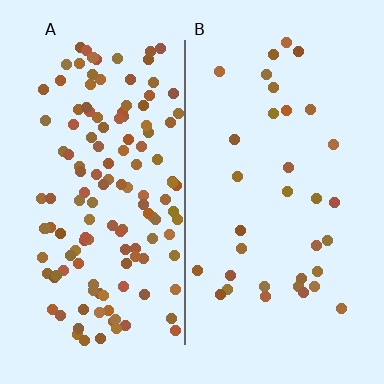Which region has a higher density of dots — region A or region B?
A (the left).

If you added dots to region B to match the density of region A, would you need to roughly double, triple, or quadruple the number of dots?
Approximately quadruple.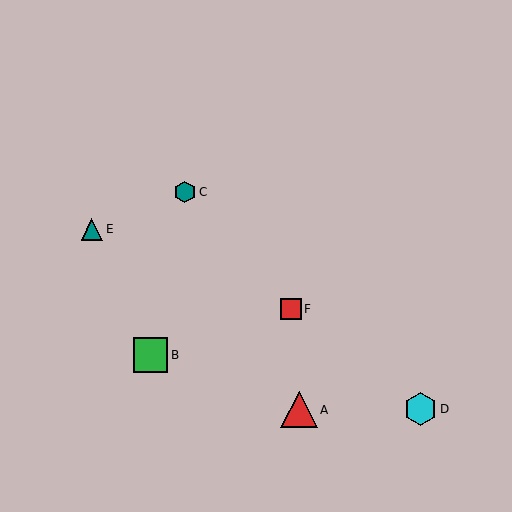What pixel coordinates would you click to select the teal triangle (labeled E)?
Click at (92, 229) to select the teal triangle E.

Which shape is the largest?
The red triangle (labeled A) is the largest.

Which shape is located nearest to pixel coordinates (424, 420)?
The cyan hexagon (labeled D) at (420, 409) is nearest to that location.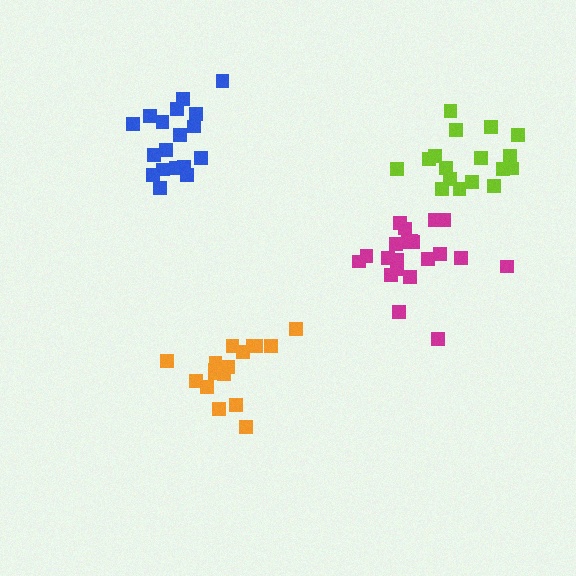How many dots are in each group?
Group 1: 17 dots, Group 2: 18 dots, Group 3: 21 dots, Group 4: 18 dots (74 total).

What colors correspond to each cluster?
The clusters are colored: lime, orange, magenta, blue.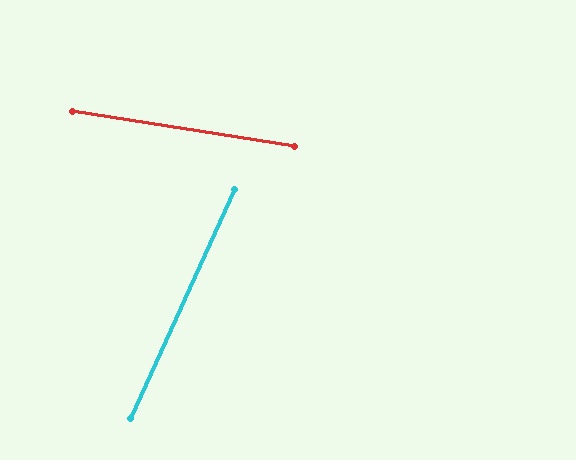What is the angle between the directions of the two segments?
Approximately 74 degrees.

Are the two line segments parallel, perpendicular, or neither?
Neither parallel nor perpendicular — they differ by about 74°.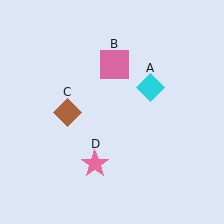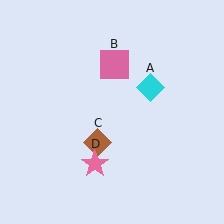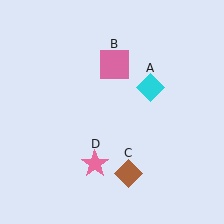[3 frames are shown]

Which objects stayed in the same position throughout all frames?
Cyan diamond (object A) and pink square (object B) and pink star (object D) remained stationary.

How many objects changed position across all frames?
1 object changed position: brown diamond (object C).